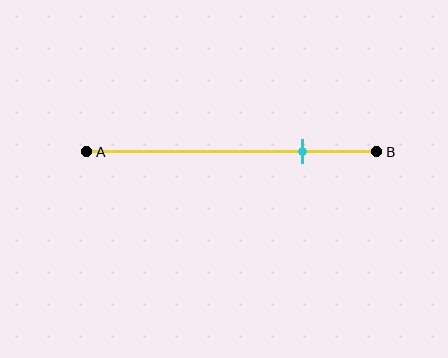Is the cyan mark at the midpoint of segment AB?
No, the mark is at about 75% from A, not at the 50% midpoint.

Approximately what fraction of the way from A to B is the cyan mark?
The cyan mark is approximately 75% of the way from A to B.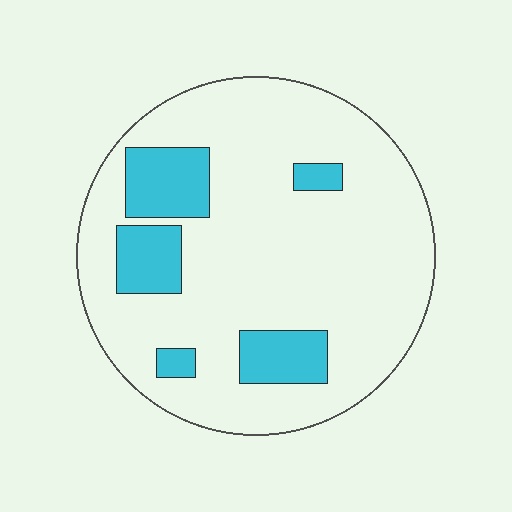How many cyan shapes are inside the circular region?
5.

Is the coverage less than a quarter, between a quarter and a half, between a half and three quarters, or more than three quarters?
Less than a quarter.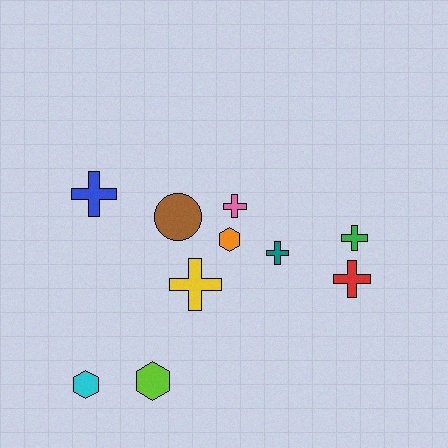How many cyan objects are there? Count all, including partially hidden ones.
There is 1 cyan object.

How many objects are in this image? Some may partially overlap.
There are 10 objects.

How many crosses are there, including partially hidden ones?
There are 6 crosses.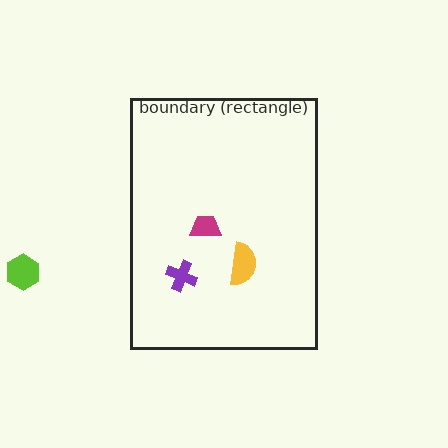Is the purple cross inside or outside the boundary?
Inside.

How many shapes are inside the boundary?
3 inside, 1 outside.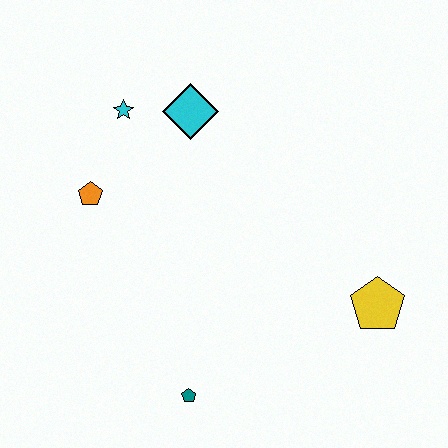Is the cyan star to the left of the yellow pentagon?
Yes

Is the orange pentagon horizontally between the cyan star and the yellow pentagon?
No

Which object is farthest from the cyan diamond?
The teal pentagon is farthest from the cyan diamond.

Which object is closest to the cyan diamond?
The cyan star is closest to the cyan diamond.